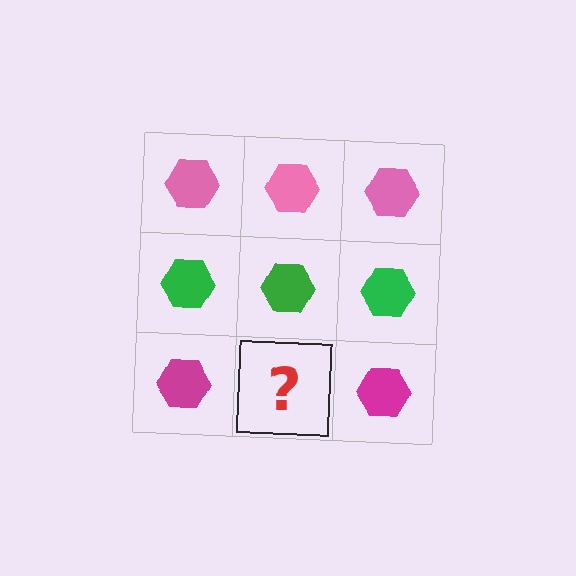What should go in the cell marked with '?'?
The missing cell should contain a magenta hexagon.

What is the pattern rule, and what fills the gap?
The rule is that each row has a consistent color. The gap should be filled with a magenta hexagon.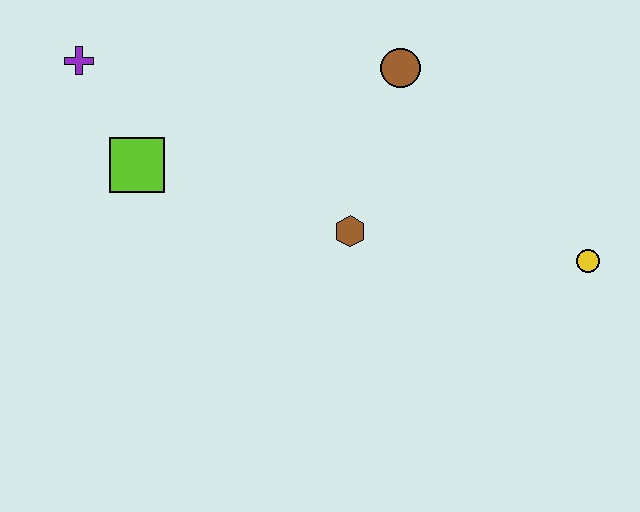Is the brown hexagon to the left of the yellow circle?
Yes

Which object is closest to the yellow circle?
The brown hexagon is closest to the yellow circle.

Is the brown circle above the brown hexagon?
Yes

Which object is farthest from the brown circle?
The purple cross is farthest from the brown circle.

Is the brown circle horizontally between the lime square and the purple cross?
No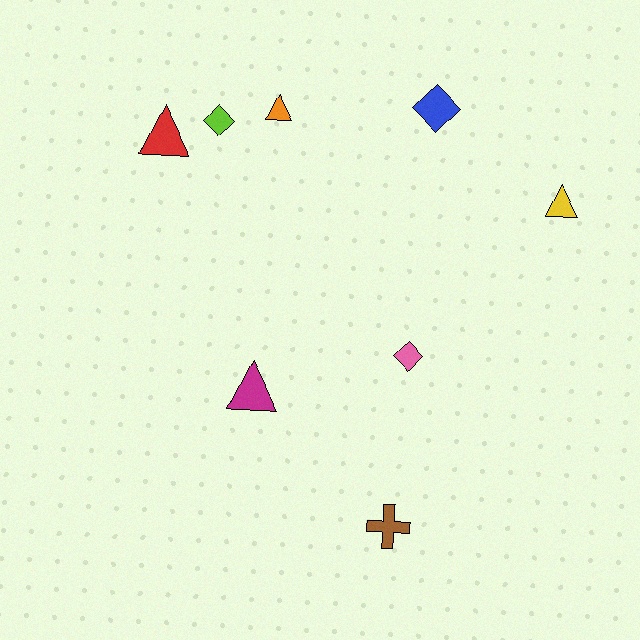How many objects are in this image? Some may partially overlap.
There are 8 objects.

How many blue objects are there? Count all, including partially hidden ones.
There is 1 blue object.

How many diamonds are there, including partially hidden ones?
There are 3 diamonds.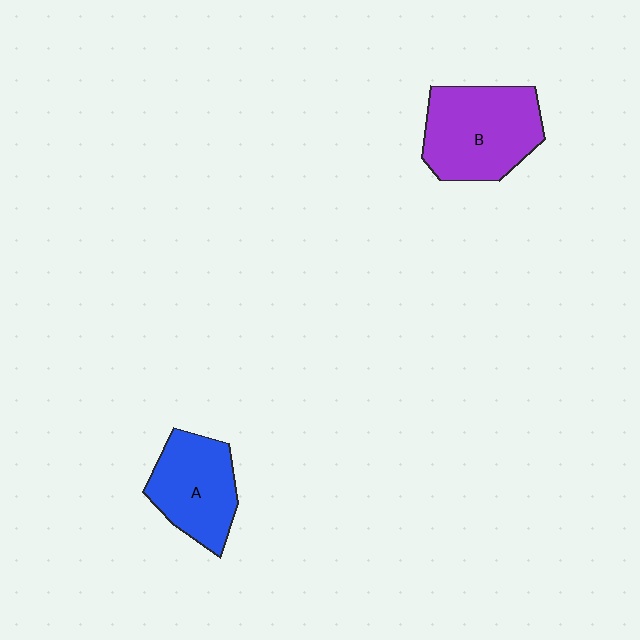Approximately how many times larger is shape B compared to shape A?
Approximately 1.3 times.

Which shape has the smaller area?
Shape A (blue).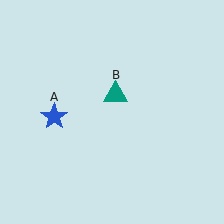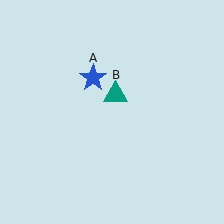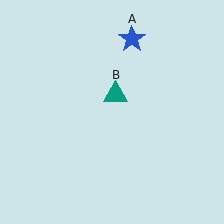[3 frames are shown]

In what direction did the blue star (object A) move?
The blue star (object A) moved up and to the right.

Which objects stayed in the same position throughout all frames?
Teal triangle (object B) remained stationary.